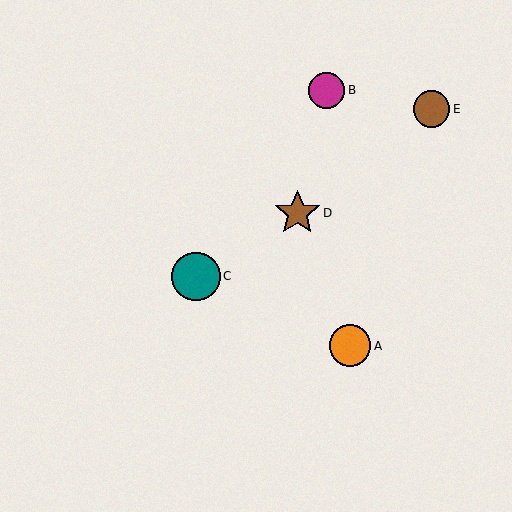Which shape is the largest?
The teal circle (labeled C) is the largest.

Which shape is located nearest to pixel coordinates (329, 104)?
The magenta circle (labeled B) at (327, 90) is nearest to that location.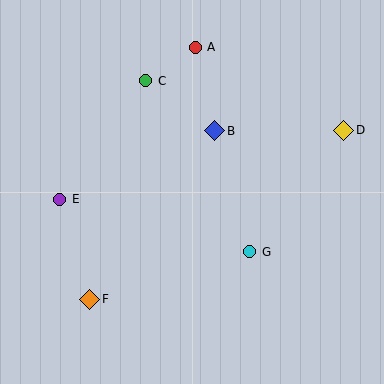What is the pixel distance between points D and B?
The distance between D and B is 129 pixels.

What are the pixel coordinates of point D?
Point D is at (344, 130).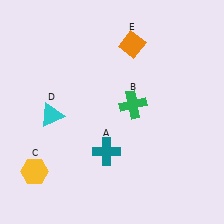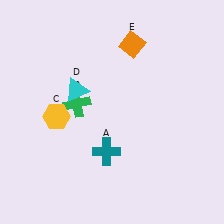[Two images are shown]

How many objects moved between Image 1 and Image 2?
3 objects moved between the two images.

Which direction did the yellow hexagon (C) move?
The yellow hexagon (C) moved up.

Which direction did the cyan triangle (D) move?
The cyan triangle (D) moved up.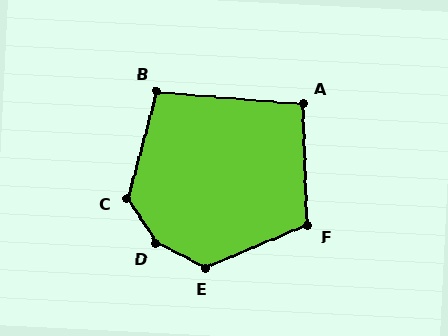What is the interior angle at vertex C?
Approximately 132 degrees (obtuse).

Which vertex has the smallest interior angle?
A, at approximately 97 degrees.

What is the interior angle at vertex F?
Approximately 110 degrees (obtuse).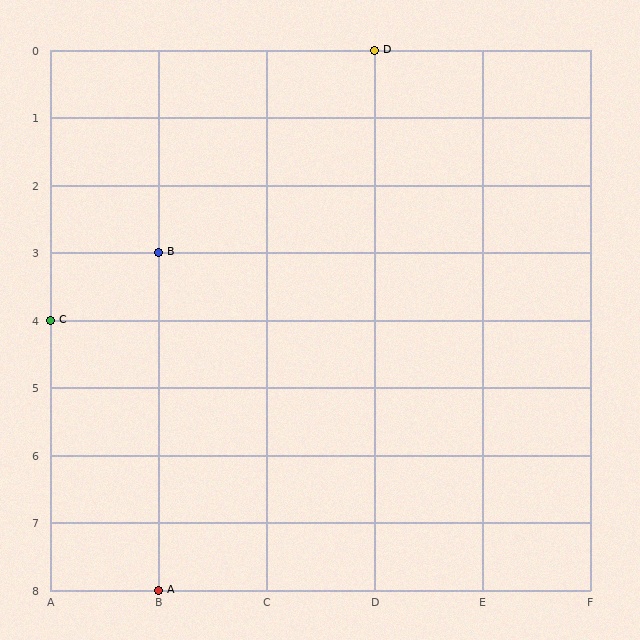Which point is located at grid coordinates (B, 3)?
Point B is at (B, 3).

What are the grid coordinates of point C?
Point C is at grid coordinates (A, 4).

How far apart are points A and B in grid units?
Points A and B are 5 rows apart.